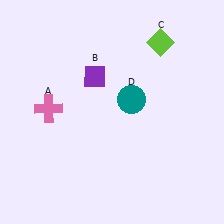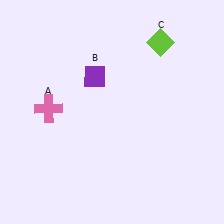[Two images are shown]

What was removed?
The teal circle (D) was removed in Image 2.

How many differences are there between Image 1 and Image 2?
There is 1 difference between the two images.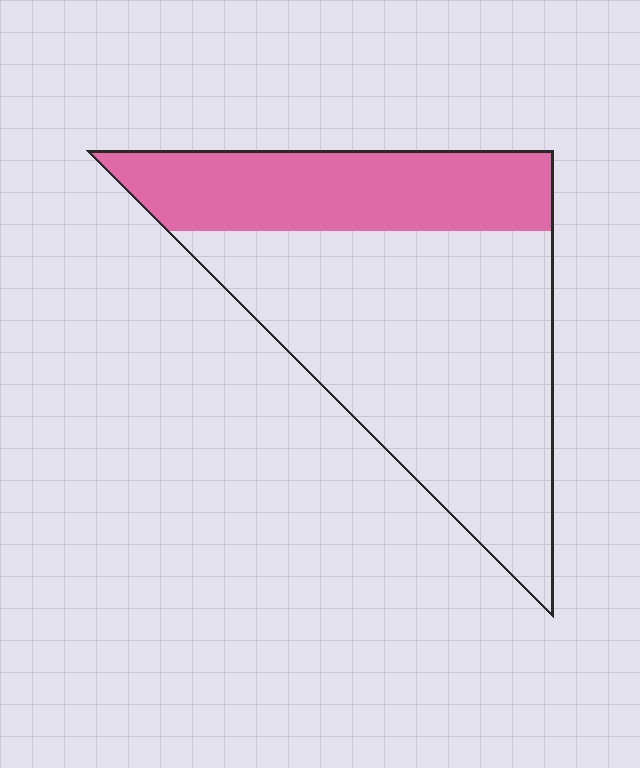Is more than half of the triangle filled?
No.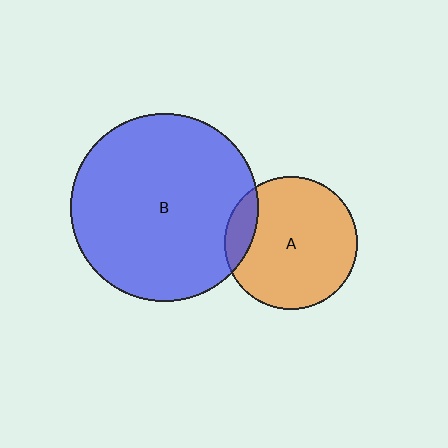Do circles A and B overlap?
Yes.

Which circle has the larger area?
Circle B (blue).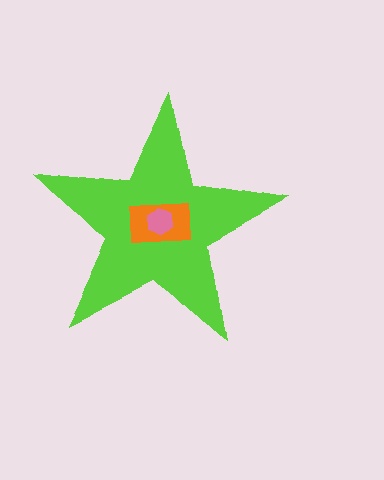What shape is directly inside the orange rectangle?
The pink hexagon.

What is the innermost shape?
The pink hexagon.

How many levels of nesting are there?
3.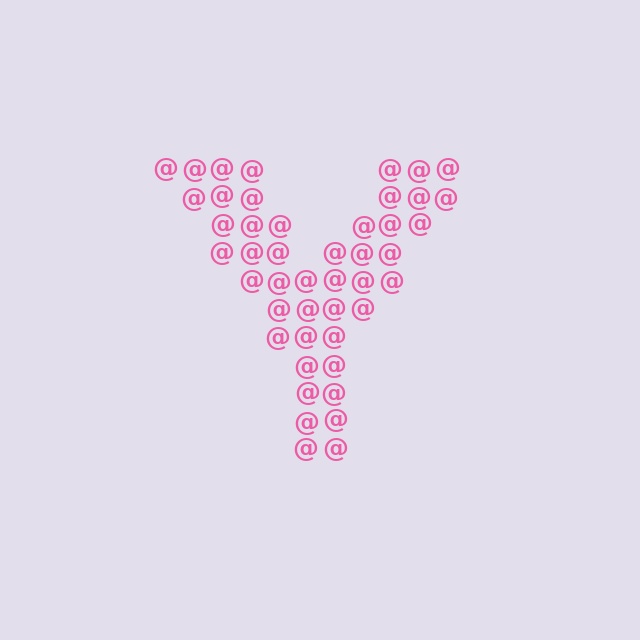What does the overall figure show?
The overall figure shows the letter Y.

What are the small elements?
The small elements are at signs.